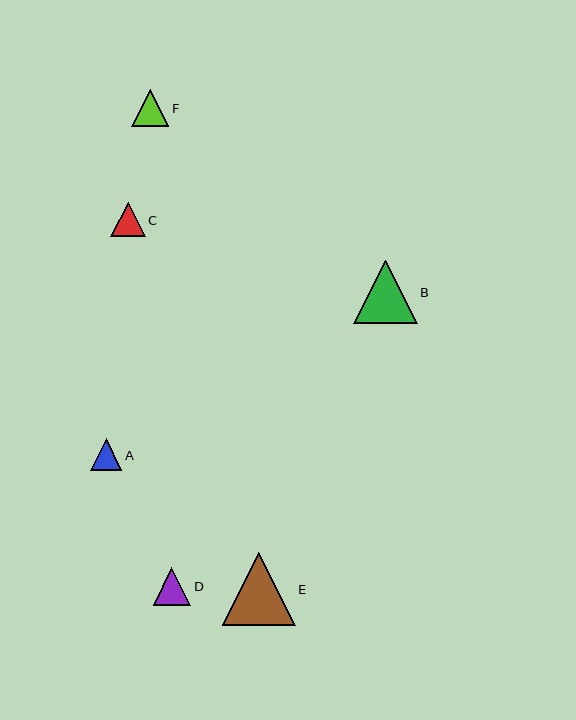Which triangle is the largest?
Triangle E is the largest with a size of approximately 73 pixels.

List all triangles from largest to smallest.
From largest to smallest: E, B, D, F, C, A.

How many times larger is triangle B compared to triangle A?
Triangle B is approximately 2.0 times the size of triangle A.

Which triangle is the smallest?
Triangle A is the smallest with a size of approximately 31 pixels.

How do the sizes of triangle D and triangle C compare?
Triangle D and triangle C are approximately the same size.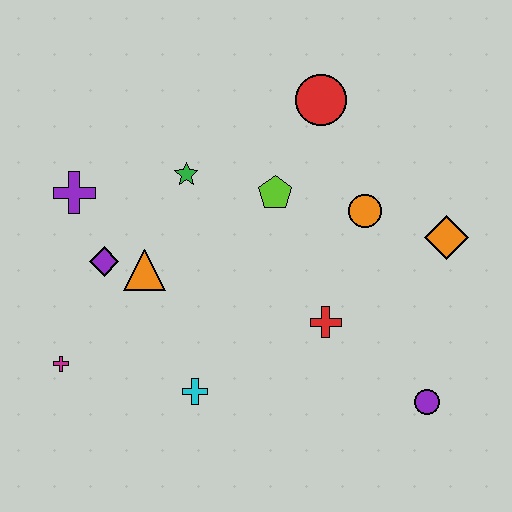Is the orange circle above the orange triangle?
Yes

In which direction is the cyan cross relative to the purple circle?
The cyan cross is to the left of the purple circle.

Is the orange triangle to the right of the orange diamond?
No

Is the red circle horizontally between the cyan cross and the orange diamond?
Yes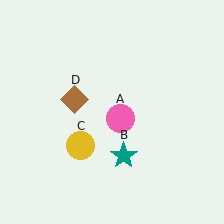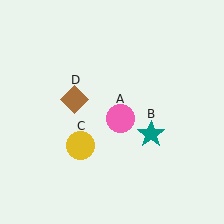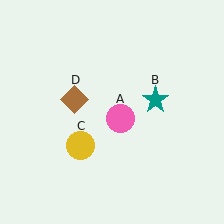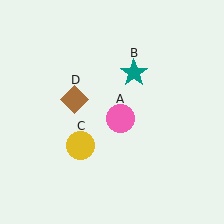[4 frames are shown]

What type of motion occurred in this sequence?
The teal star (object B) rotated counterclockwise around the center of the scene.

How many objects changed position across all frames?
1 object changed position: teal star (object B).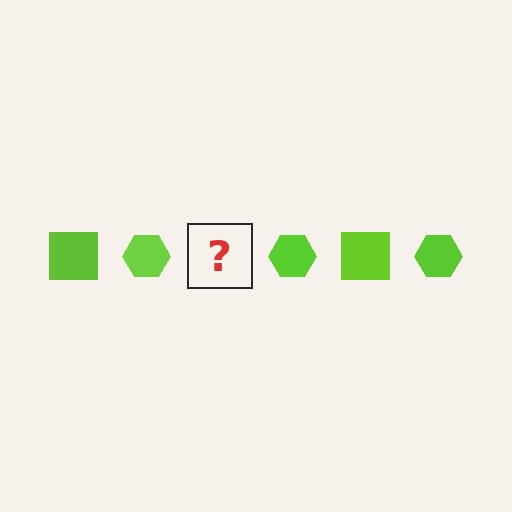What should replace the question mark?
The question mark should be replaced with a lime square.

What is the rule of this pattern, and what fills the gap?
The rule is that the pattern cycles through square, hexagon shapes in lime. The gap should be filled with a lime square.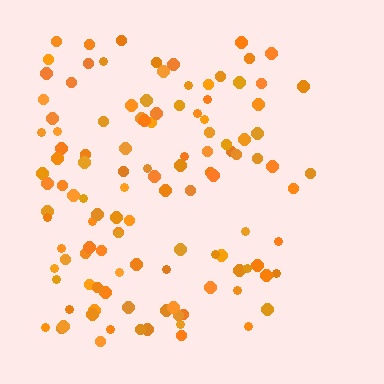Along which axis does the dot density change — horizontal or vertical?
Horizontal.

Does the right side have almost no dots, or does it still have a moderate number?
Still a moderate number, just noticeably fewer than the left.